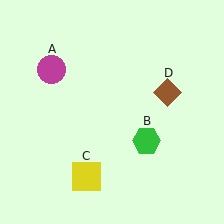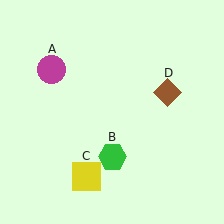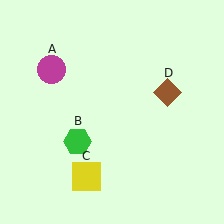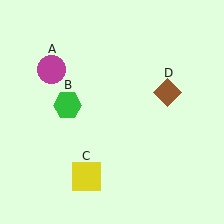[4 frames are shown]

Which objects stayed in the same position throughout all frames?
Magenta circle (object A) and yellow square (object C) and brown diamond (object D) remained stationary.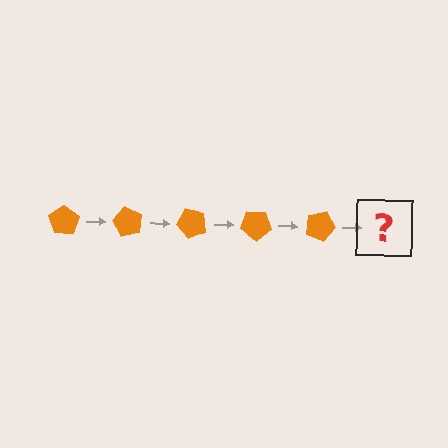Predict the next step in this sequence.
The next step is an orange pentagon rotated 300 degrees.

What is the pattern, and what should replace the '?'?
The pattern is that the pentagon rotates 60 degrees each step. The '?' should be an orange pentagon rotated 300 degrees.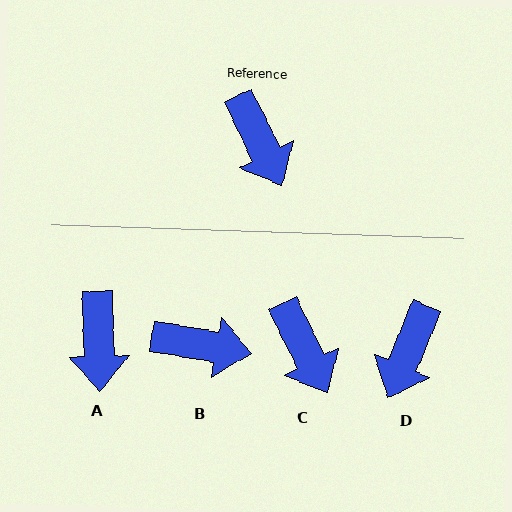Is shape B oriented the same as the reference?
No, it is off by about 54 degrees.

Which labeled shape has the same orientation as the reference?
C.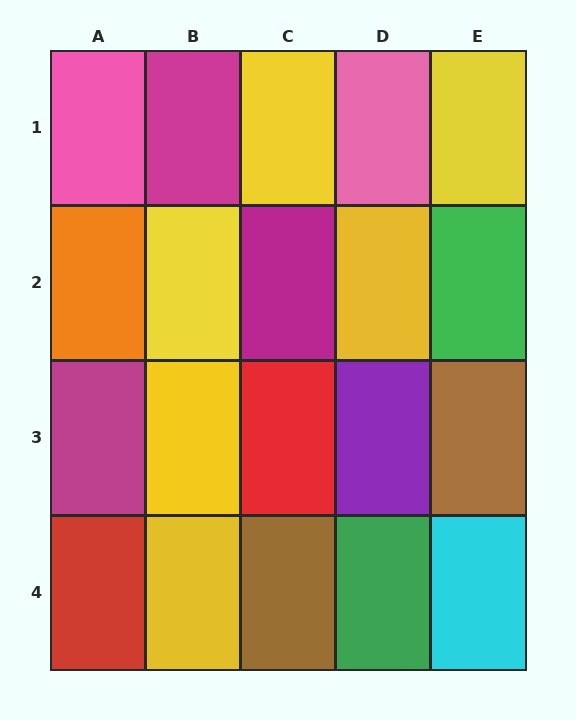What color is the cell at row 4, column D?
Green.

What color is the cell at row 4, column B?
Yellow.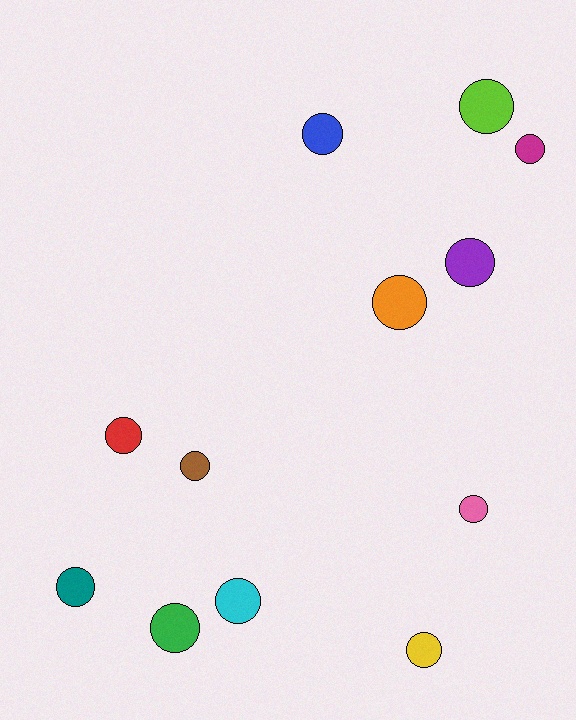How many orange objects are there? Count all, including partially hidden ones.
There is 1 orange object.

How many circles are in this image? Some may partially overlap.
There are 12 circles.